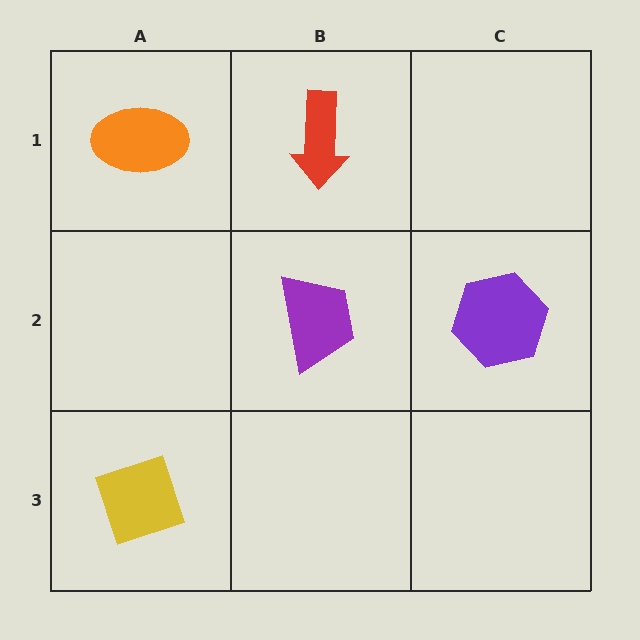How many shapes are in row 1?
2 shapes.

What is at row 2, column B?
A purple trapezoid.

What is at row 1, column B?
A red arrow.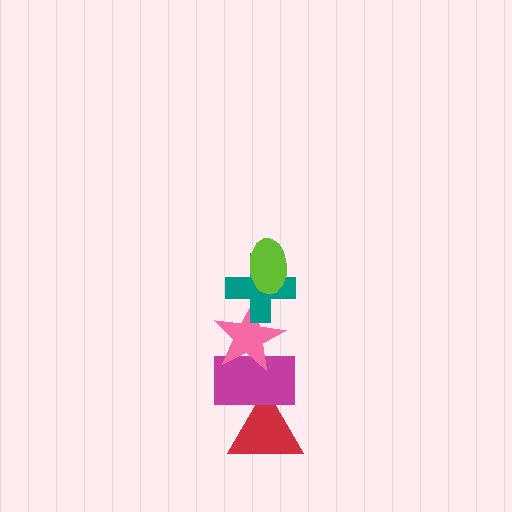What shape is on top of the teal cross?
The lime ellipse is on top of the teal cross.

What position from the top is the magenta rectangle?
The magenta rectangle is 4th from the top.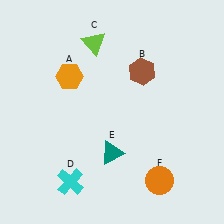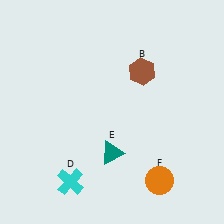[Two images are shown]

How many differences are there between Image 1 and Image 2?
There are 2 differences between the two images.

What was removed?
The lime triangle (C), the orange hexagon (A) were removed in Image 2.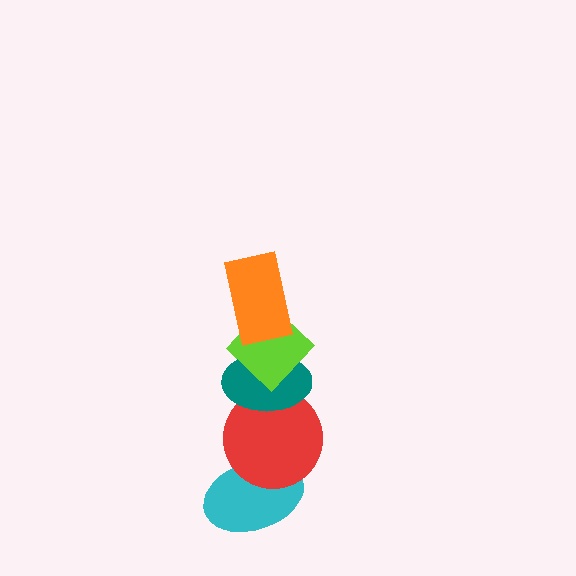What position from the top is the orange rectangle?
The orange rectangle is 1st from the top.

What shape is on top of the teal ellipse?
The lime diamond is on top of the teal ellipse.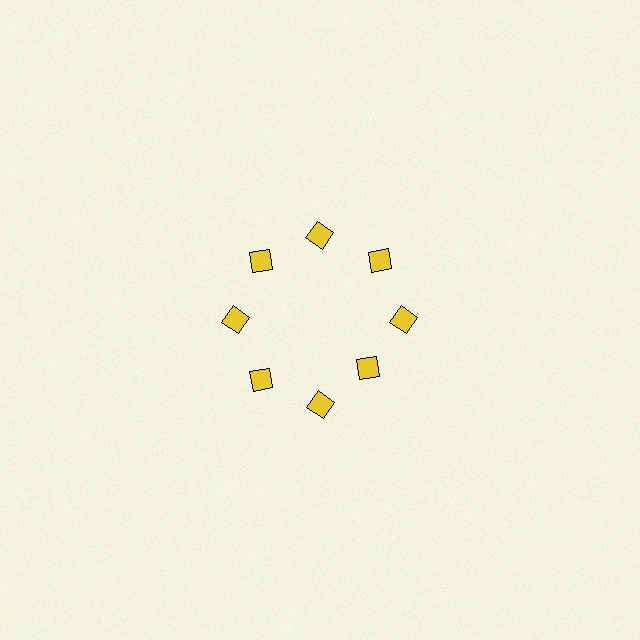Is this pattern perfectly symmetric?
No. The 8 yellow diamonds are arranged in a ring, but one element near the 4 o'clock position is pulled inward toward the center, breaking the 8-fold rotational symmetry.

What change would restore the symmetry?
The symmetry would be restored by moving it outward, back onto the ring so that all 8 diamonds sit at equal angles and equal distance from the center.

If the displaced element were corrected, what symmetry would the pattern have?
It would have 8-fold rotational symmetry — the pattern would map onto itself every 45 degrees.